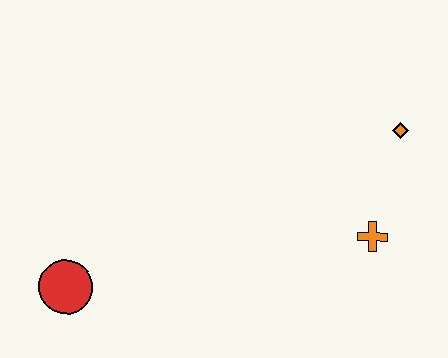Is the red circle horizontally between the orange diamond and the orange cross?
No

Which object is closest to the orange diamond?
The orange cross is closest to the orange diamond.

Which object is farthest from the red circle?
The orange diamond is farthest from the red circle.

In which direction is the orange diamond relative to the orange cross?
The orange diamond is above the orange cross.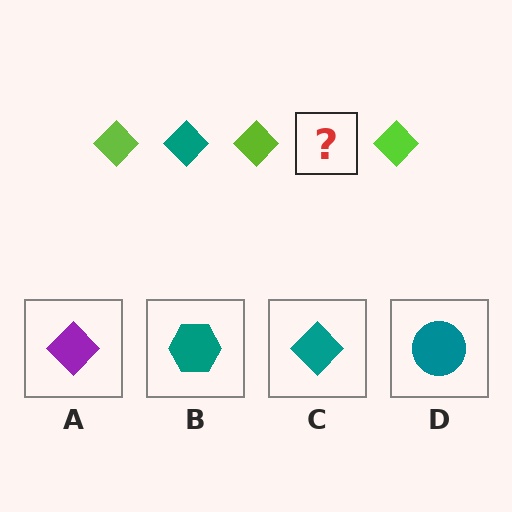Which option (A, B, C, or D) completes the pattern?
C.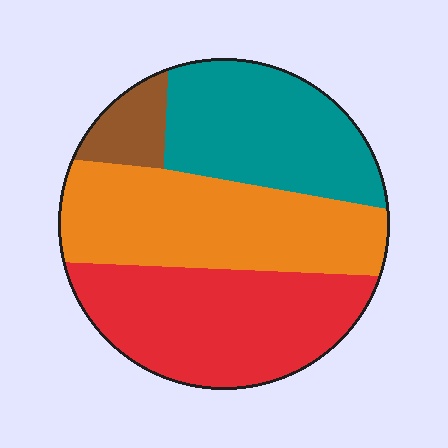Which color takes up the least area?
Brown, at roughly 5%.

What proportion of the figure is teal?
Teal takes up about one quarter (1/4) of the figure.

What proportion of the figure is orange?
Orange covers about 35% of the figure.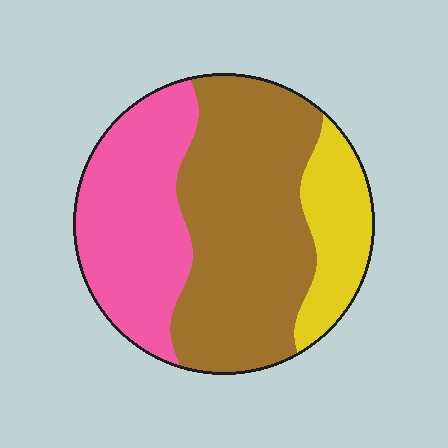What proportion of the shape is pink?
Pink covers 34% of the shape.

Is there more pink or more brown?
Brown.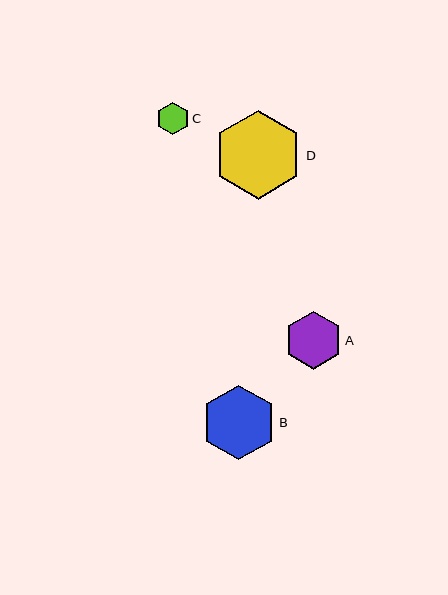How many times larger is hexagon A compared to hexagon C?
Hexagon A is approximately 1.8 times the size of hexagon C.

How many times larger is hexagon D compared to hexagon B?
Hexagon D is approximately 1.2 times the size of hexagon B.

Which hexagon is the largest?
Hexagon D is the largest with a size of approximately 89 pixels.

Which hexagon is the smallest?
Hexagon C is the smallest with a size of approximately 32 pixels.